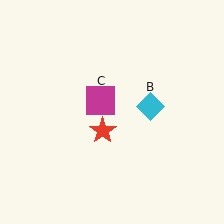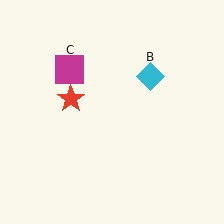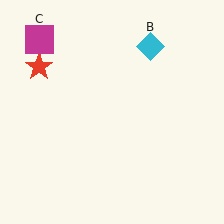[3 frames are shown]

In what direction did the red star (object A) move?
The red star (object A) moved up and to the left.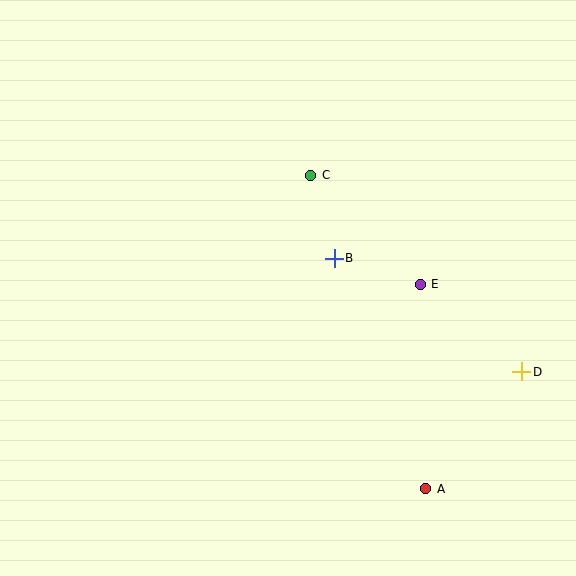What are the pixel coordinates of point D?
Point D is at (522, 372).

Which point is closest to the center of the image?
Point B at (334, 258) is closest to the center.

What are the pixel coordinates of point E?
Point E is at (420, 284).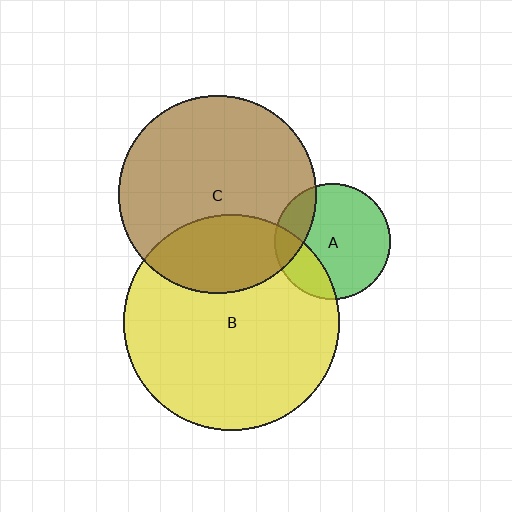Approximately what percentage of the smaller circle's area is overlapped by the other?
Approximately 30%.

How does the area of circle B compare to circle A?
Approximately 3.4 times.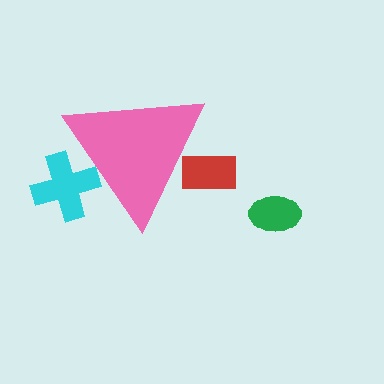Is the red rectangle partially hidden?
Yes, the red rectangle is partially hidden behind the pink triangle.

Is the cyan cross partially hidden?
Yes, the cyan cross is partially hidden behind the pink triangle.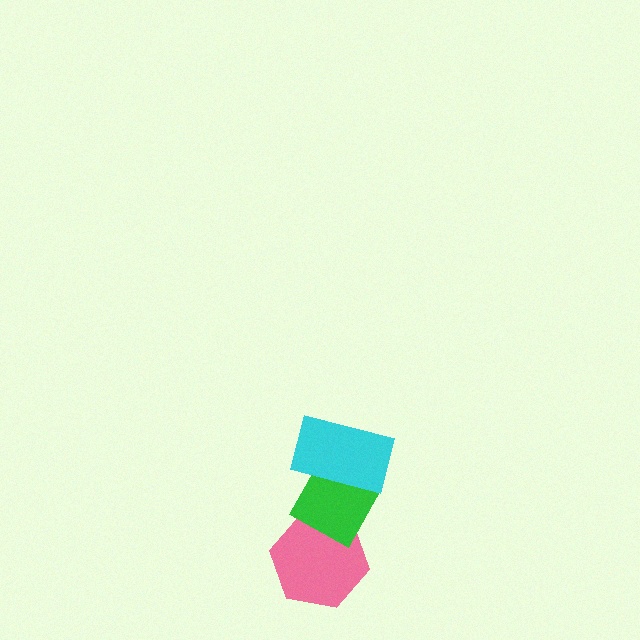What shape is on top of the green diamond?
The cyan rectangle is on top of the green diamond.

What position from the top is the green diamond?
The green diamond is 2nd from the top.